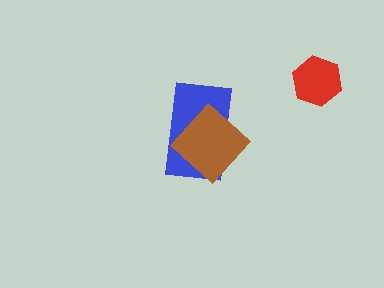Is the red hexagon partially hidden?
No, no other shape covers it.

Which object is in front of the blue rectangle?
The brown diamond is in front of the blue rectangle.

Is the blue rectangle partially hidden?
Yes, it is partially covered by another shape.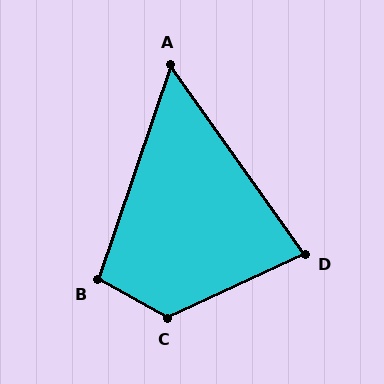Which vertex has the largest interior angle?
C, at approximately 126 degrees.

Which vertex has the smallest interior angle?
A, at approximately 54 degrees.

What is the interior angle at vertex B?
Approximately 100 degrees (obtuse).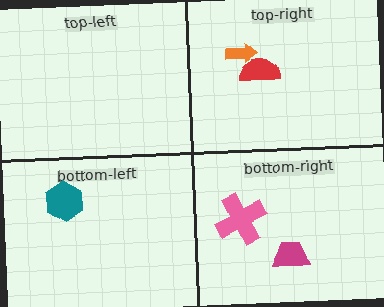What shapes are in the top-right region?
The orange arrow, the red semicircle.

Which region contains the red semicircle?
The top-right region.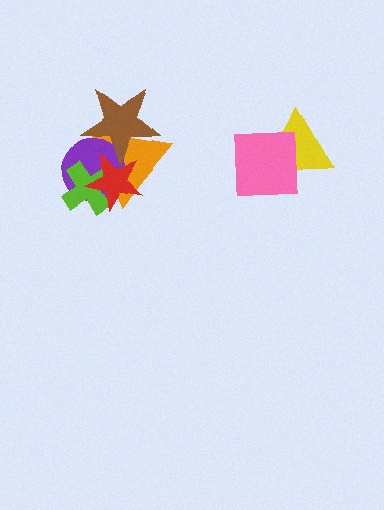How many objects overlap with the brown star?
3 objects overlap with the brown star.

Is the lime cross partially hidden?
Yes, it is partially covered by another shape.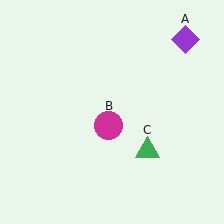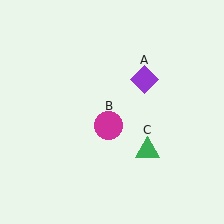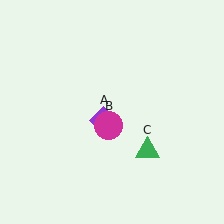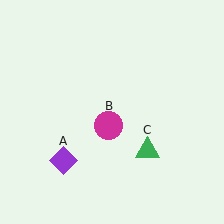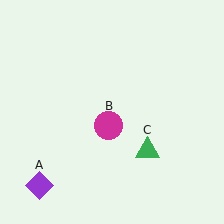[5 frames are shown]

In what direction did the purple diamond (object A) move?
The purple diamond (object A) moved down and to the left.